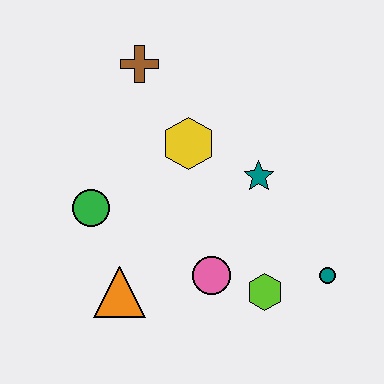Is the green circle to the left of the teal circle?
Yes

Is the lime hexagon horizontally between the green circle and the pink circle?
No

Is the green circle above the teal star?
No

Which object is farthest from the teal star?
The orange triangle is farthest from the teal star.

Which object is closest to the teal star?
The yellow hexagon is closest to the teal star.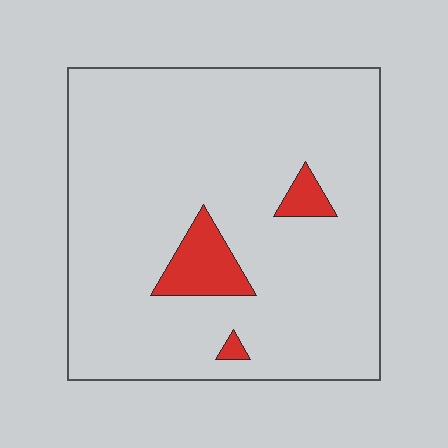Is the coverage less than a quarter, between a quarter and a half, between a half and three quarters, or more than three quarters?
Less than a quarter.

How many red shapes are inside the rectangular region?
3.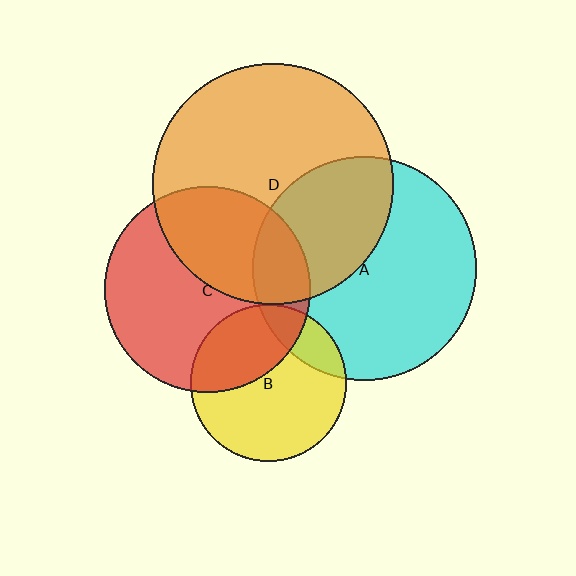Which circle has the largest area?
Circle D (orange).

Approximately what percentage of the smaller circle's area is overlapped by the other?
Approximately 15%.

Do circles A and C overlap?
Yes.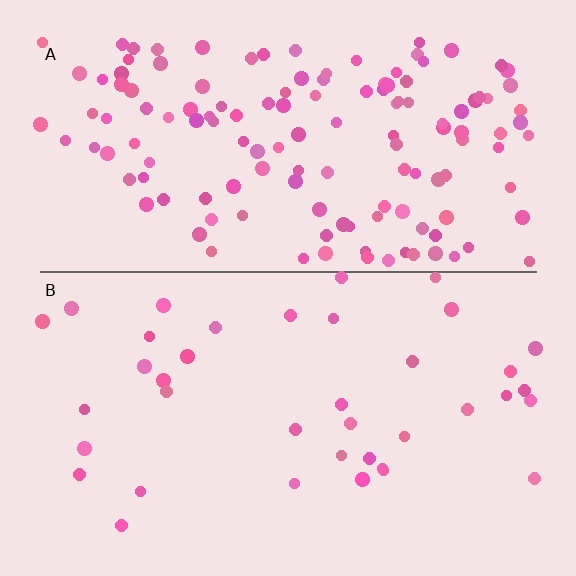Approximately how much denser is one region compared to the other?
Approximately 3.6× — region A over region B.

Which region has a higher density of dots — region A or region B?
A (the top).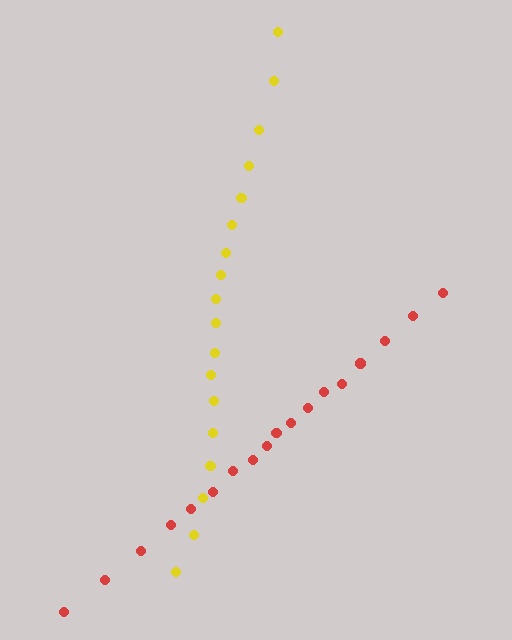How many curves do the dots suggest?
There are 2 distinct paths.